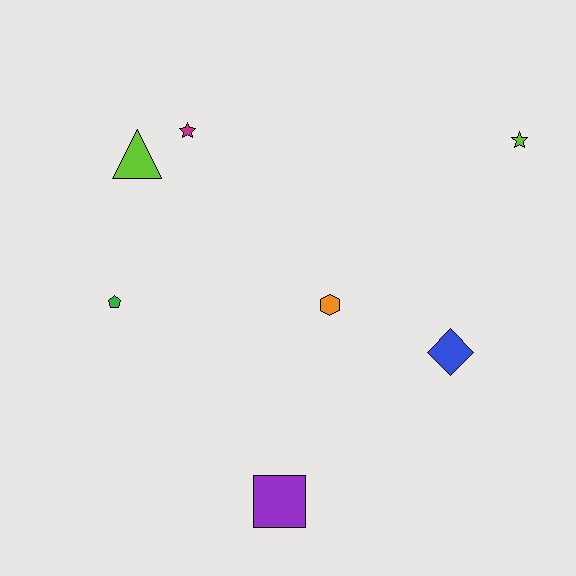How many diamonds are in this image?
There is 1 diamond.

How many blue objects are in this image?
There is 1 blue object.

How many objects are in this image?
There are 7 objects.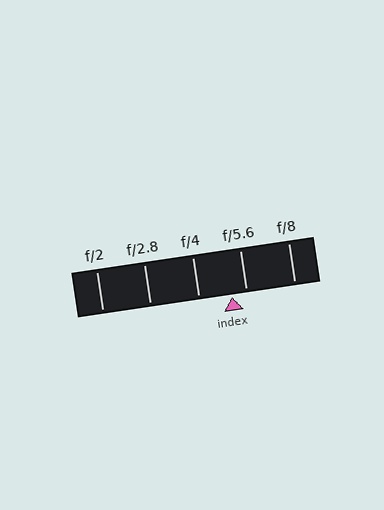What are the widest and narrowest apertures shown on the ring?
The widest aperture shown is f/2 and the narrowest is f/8.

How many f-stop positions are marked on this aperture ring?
There are 5 f-stop positions marked.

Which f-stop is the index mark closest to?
The index mark is closest to f/5.6.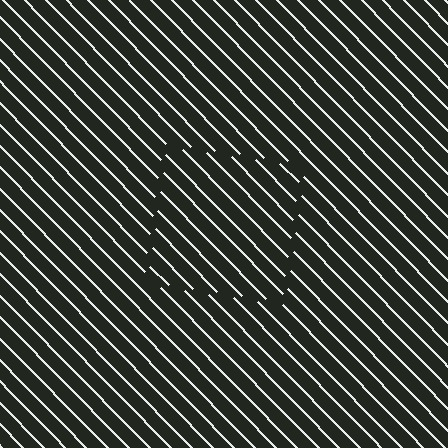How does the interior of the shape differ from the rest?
The interior of the shape contains the same grating, shifted by half a period — the contour is defined by the phase discontinuity where line-ends from the inner and outer gratings abut.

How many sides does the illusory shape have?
4 sides — the line-ends trace a square.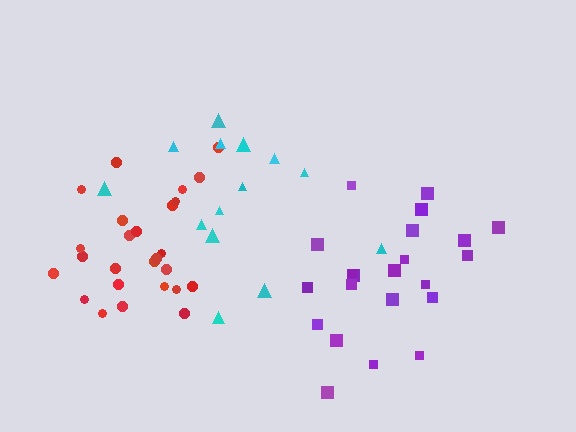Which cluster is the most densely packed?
Red.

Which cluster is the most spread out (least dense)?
Cyan.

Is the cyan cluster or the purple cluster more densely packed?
Purple.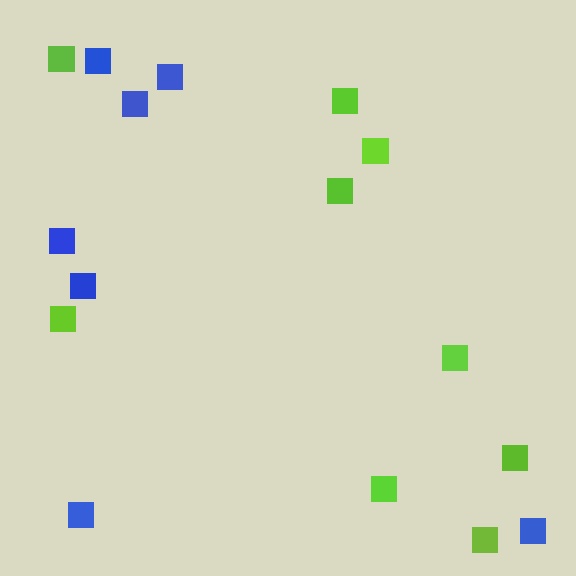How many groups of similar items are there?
There are 2 groups: one group of blue squares (7) and one group of lime squares (9).